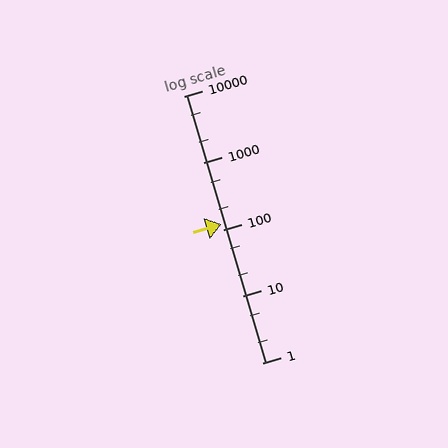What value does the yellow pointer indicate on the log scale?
The pointer indicates approximately 120.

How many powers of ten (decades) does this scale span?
The scale spans 4 decades, from 1 to 10000.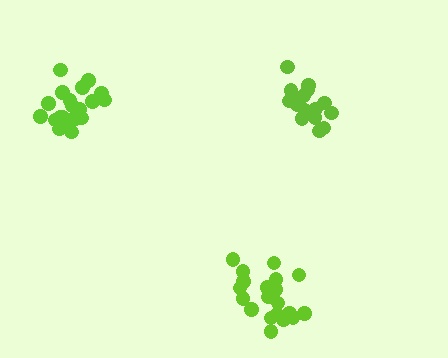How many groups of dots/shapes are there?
There are 3 groups.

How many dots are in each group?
Group 1: 18 dots, Group 2: 21 dots, Group 3: 20 dots (59 total).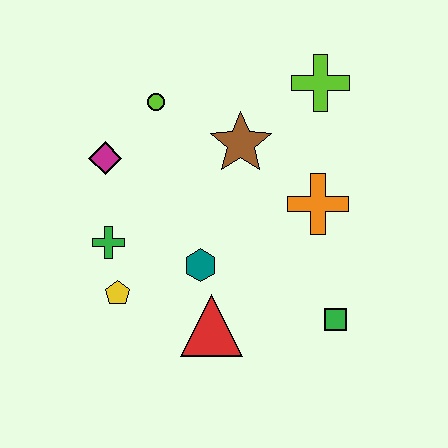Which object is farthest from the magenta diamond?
The green square is farthest from the magenta diamond.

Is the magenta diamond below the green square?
No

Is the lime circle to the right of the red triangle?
No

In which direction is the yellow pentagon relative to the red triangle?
The yellow pentagon is to the left of the red triangle.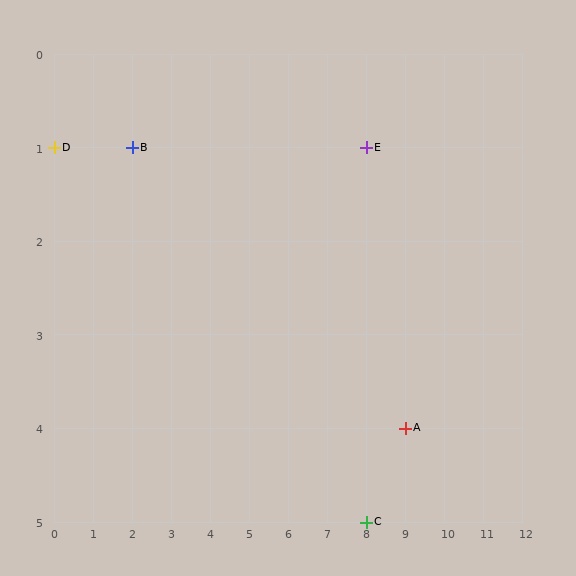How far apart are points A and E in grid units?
Points A and E are 1 column and 3 rows apart (about 3.2 grid units diagonally).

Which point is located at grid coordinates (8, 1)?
Point E is at (8, 1).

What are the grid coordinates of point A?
Point A is at grid coordinates (9, 4).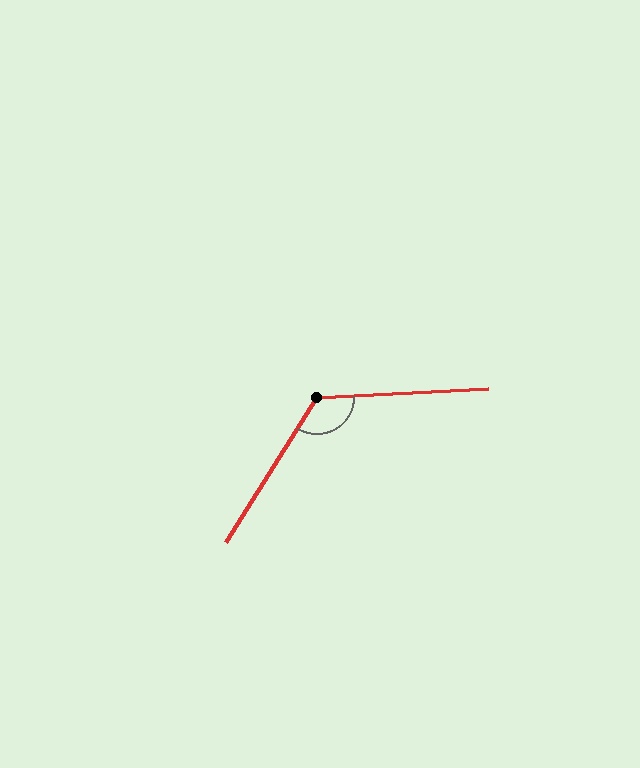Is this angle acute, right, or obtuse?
It is obtuse.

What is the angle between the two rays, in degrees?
Approximately 125 degrees.